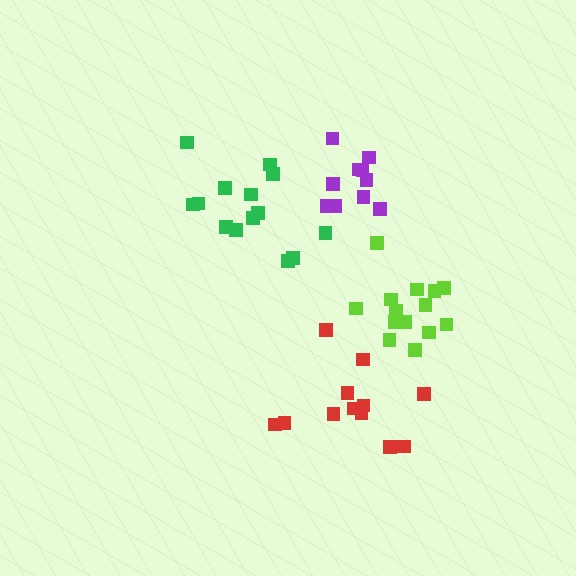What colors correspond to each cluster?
The clusters are colored: green, red, lime, purple.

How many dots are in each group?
Group 1: 14 dots, Group 2: 12 dots, Group 3: 14 dots, Group 4: 10 dots (50 total).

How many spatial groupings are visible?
There are 4 spatial groupings.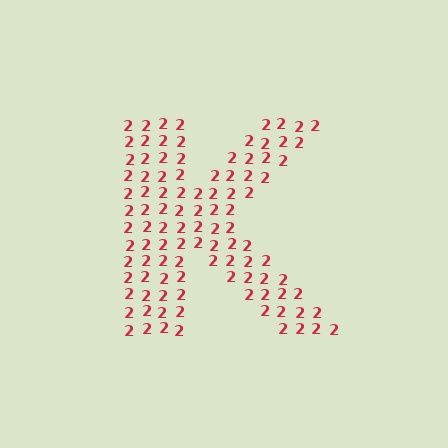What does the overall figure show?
The overall figure shows the letter K.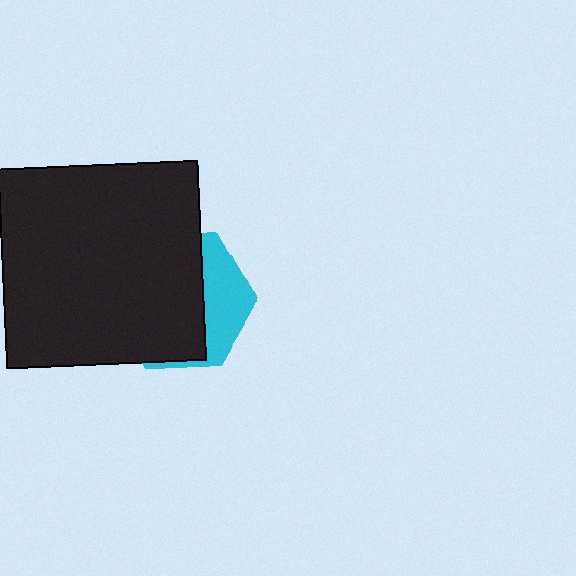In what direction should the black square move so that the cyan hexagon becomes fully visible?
The black square should move left. That is the shortest direction to clear the overlap and leave the cyan hexagon fully visible.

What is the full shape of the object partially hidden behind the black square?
The partially hidden object is a cyan hexagon.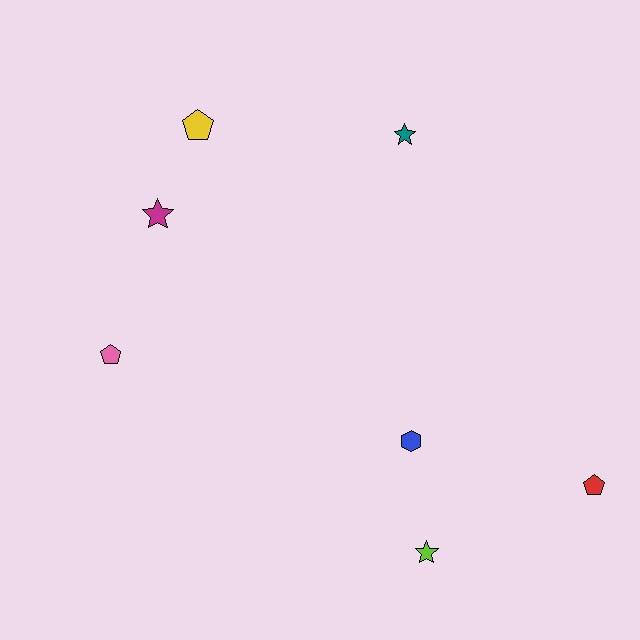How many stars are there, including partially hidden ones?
There are 3 stars.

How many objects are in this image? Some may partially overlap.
There are 7 objects.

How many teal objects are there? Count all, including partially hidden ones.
There is 1 teal object.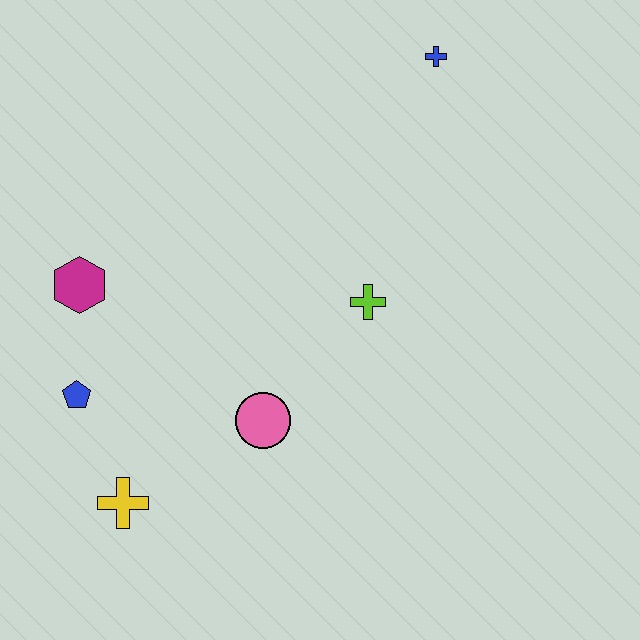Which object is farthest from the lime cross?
The yellow cross is farthest from the lime cross.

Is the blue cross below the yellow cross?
No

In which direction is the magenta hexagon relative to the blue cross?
The magenta hexagon is to the left of the blue cross.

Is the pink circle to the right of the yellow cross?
Yes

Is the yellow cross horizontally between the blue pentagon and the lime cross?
Yes